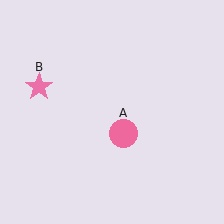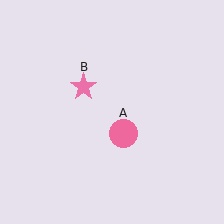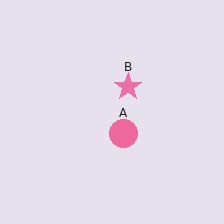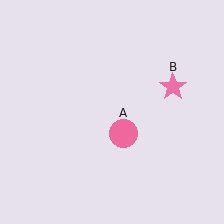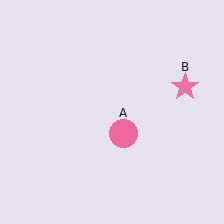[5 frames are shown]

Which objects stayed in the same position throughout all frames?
Pink circle (object A) remained stationary.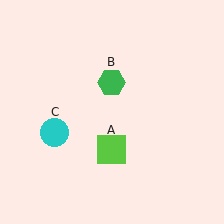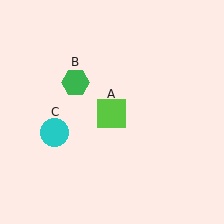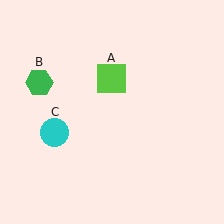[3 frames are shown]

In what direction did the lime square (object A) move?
The lime square (object A) moved up.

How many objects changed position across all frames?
2 objects changed position: lime square (object A), green hexagon (object B).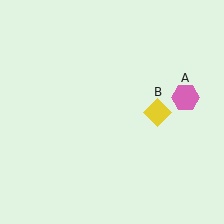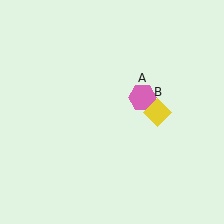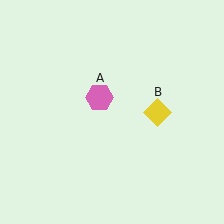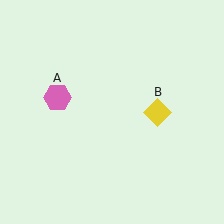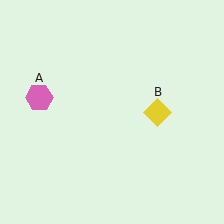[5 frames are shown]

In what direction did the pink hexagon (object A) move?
The pink hexagon (object A) moved left.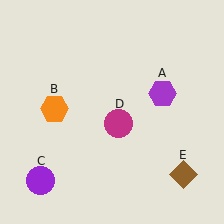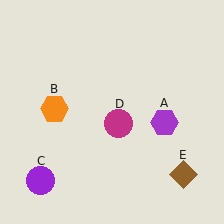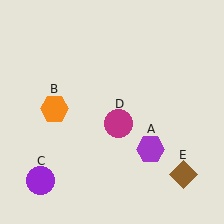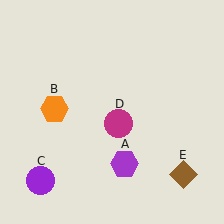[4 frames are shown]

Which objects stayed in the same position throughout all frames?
Orange hexagon (object B) and purple circle (object C) and magenta circle (object D) and brown diamond (object E) remained stationary.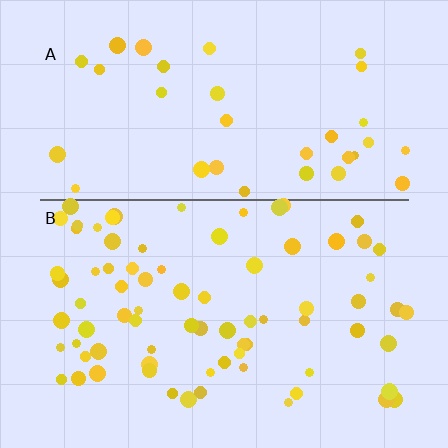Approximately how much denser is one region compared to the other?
Approximately 2.2× — region B over region A.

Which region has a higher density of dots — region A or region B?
B (the bottom).